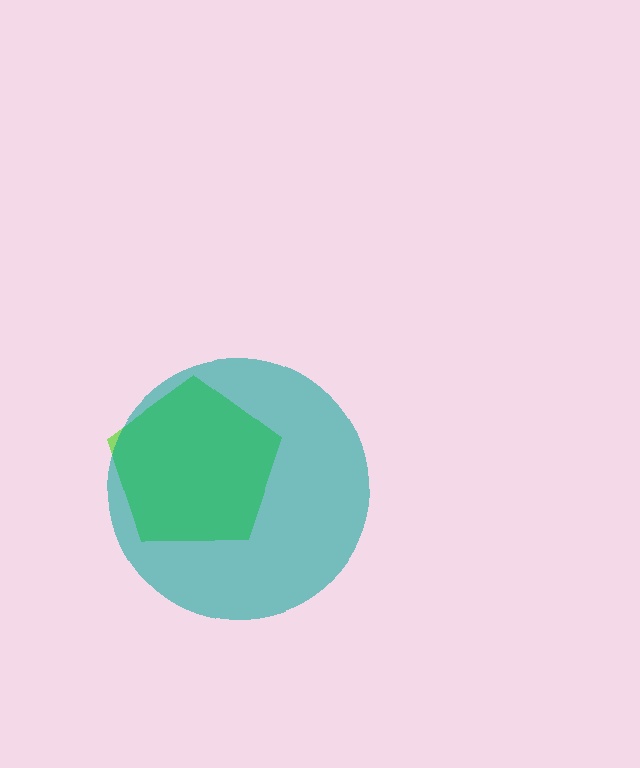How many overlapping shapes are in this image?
There are 2 overlapping shapes in the image.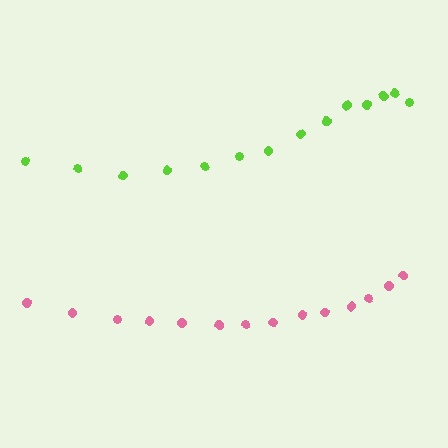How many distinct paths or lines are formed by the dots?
There are 2 distinct paths.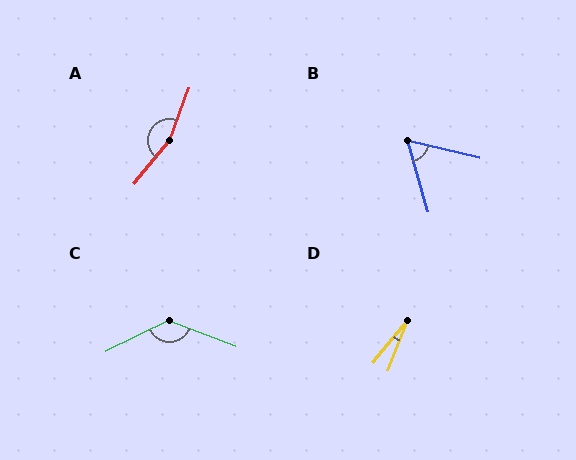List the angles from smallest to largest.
D (19°), B (60°), C (133°), A (161°).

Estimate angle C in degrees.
Approximately 133 degrees.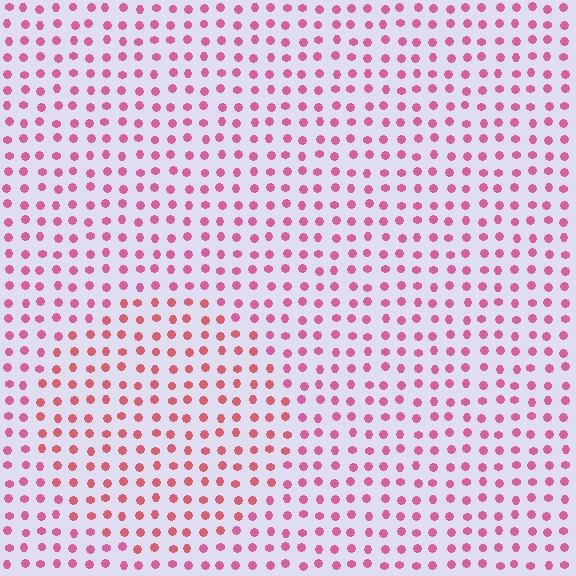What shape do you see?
I see a circle.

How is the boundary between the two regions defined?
The boundary is defined purely by a slight shift in hue (about 23 degrees). Spacing, size, and orientation are identical on both sides.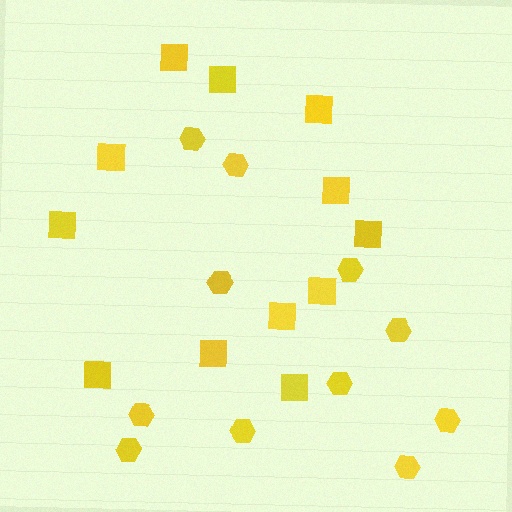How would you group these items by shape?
There are 2 groups: one group of hexagons (11) and one group of squares (12).